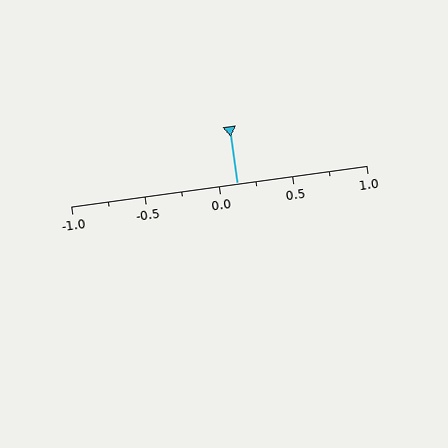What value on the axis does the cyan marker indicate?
The marker indicates approximately 0.12.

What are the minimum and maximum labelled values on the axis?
The axis runs from -1.0 to 1.0.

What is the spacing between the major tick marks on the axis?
The major ticks are spaced 0.5 apart.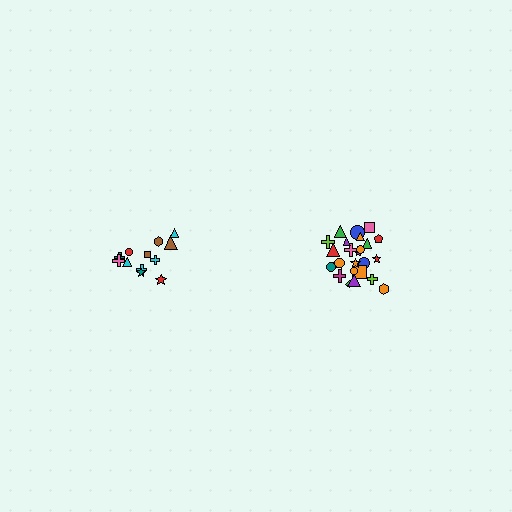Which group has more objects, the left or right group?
The right group.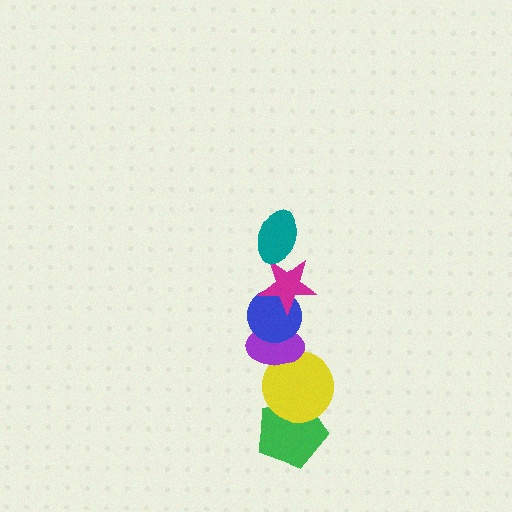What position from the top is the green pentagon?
The green pentagon is 6th from the top.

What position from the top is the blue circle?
The blue circle is 3rd from the top.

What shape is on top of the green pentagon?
The yellow circle is on top of the green pentagon.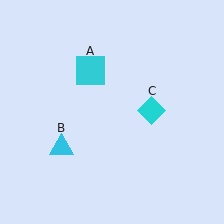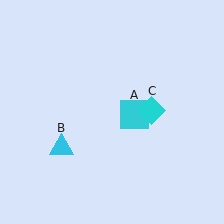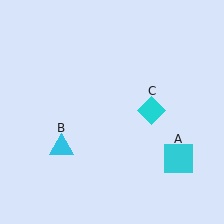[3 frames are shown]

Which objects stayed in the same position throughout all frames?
Cyan triangle (object B) and cyan diamond (object C) remained stationary.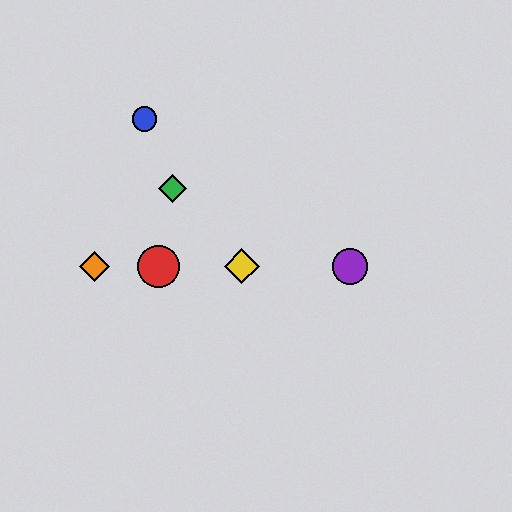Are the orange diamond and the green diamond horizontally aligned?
No, the orange diamond is at y≈266 and the green diamond is at y≈188.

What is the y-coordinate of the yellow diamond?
The yellow diamond is at y≈266.